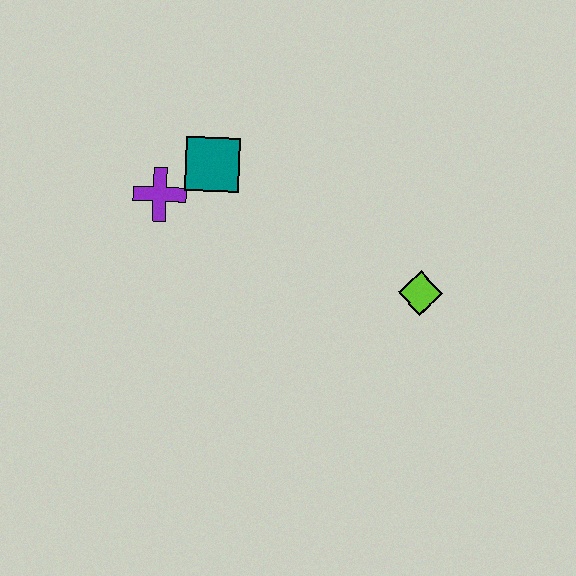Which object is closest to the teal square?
The purple cross is closest to the teal square.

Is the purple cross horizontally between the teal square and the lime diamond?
No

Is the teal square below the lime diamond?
No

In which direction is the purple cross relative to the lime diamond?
The purple cross is to the left of the lime diamond.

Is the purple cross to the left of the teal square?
Yes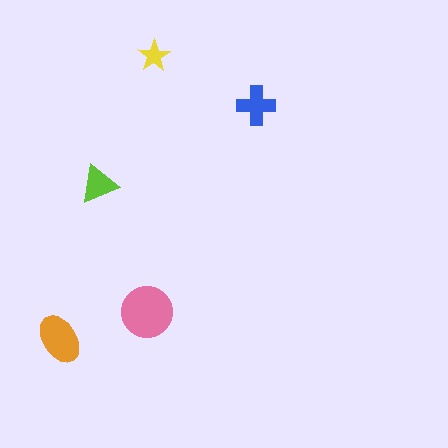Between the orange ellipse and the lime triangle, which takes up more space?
The orange ellipse.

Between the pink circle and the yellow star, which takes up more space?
The pink circle.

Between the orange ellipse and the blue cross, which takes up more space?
The orange ellipse.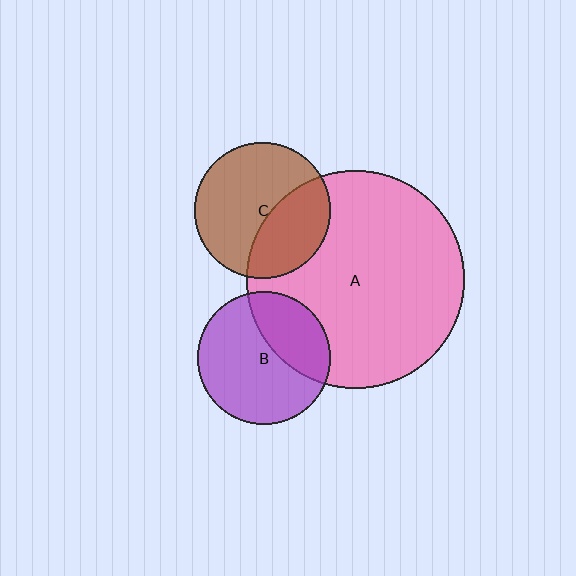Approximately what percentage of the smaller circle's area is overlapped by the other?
Approximately 35%.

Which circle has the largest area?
Circle A (pink).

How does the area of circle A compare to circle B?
Approximately 2.7 times.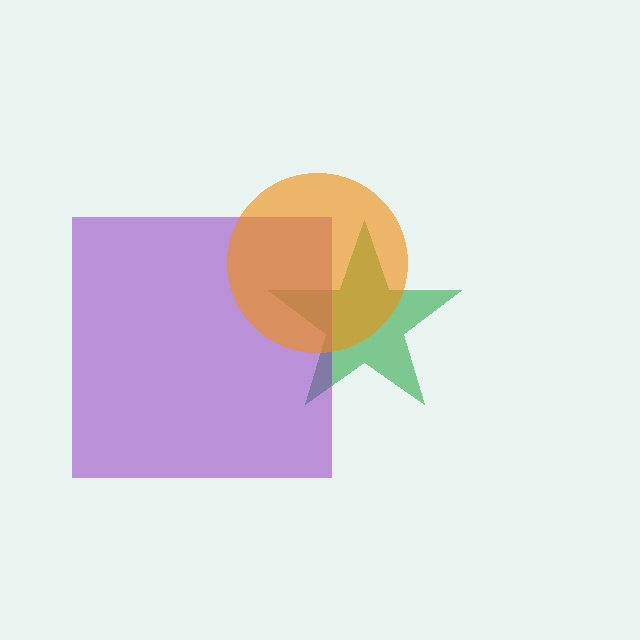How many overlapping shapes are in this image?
There are 3 overlapping shapes in the image.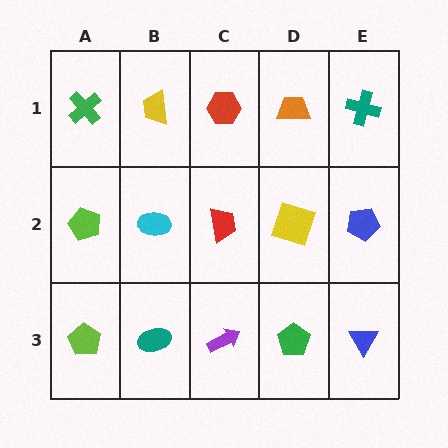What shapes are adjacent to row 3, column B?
A cyan ellipse (row 2, column B), a lime pentagon (row 3, column A), a purple arrow (row 3, column C).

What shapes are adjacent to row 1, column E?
A blue pentagon (row 2, column E), an orange trapezoid (row 1, column D).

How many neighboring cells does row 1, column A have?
2.